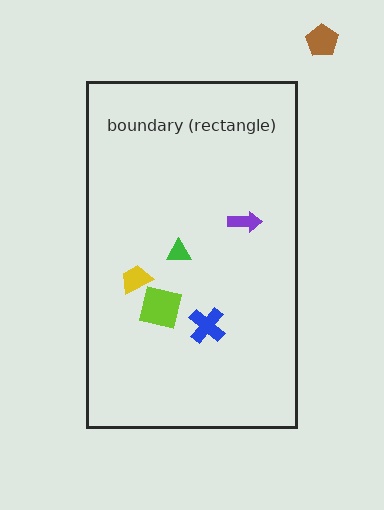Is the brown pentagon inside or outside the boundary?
Outside.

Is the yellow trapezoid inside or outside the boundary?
Inside.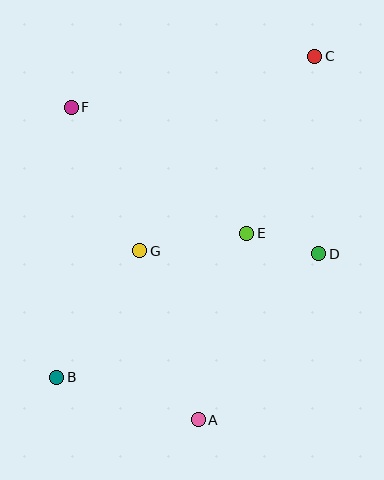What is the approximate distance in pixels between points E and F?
The distance between E and F is approximately 216 pixels.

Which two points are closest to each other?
Points D and E are closest to each other.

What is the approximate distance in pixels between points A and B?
The distance between A and B is approximately 148 pixels.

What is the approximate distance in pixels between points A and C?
The distance between A and C is approximately 382 pixels.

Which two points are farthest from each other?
Points B and C are farthest from each other.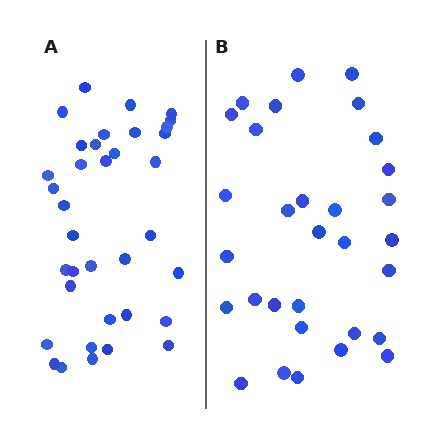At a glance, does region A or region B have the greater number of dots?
Region A (the left region) has more dots.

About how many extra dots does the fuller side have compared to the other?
Region A has about 5 more dots than region B.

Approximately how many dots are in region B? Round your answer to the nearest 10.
About 30 dots. (The exact count is 31, which rounds to 30.)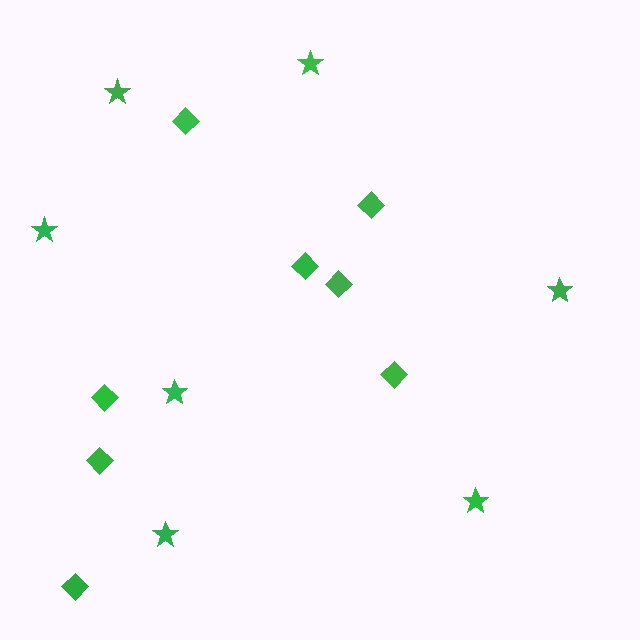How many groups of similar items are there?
There are 2 groups: one group of stars (7) and one group of diamonds (8).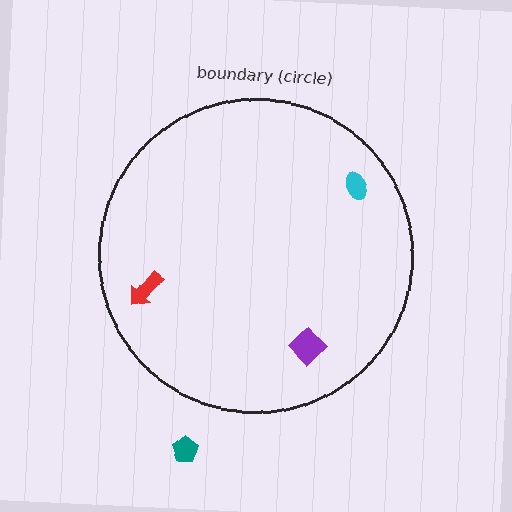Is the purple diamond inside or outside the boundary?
Inside.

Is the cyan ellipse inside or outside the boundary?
Inside.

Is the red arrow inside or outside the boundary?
Inside.